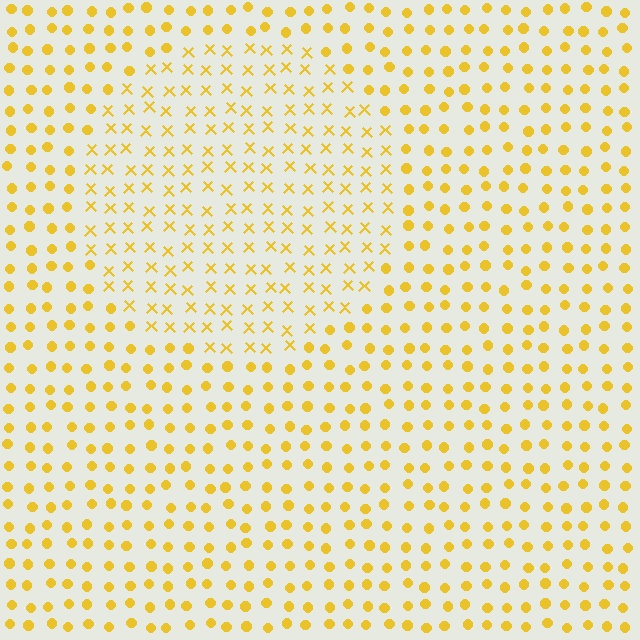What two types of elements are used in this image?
The image uses X marks inside the circle region and circles outside it.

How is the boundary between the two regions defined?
The boundary is defined by a change in element shape: X marks inside vs. circles outside. All elements share the same color and spacing.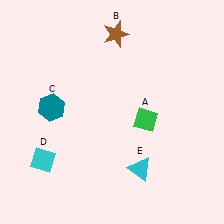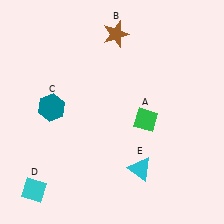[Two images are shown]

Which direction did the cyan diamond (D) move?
The cyan diamond (D) moved down.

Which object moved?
The cyan diamond (D) moved down.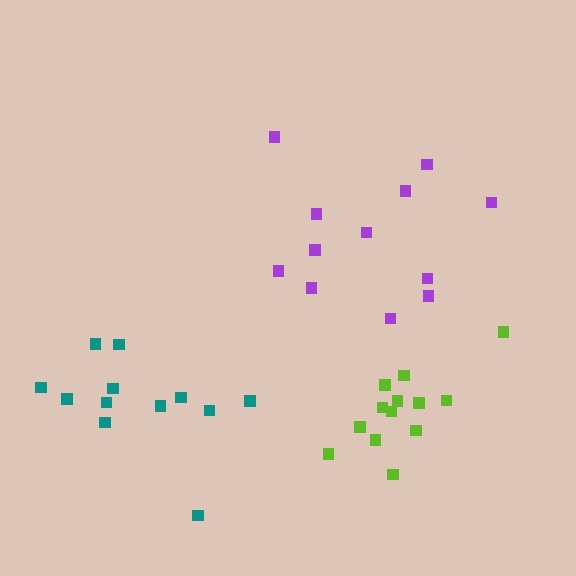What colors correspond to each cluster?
The clusters are colored: lime, purple, teal.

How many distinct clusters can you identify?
There are 3 distinct clusters.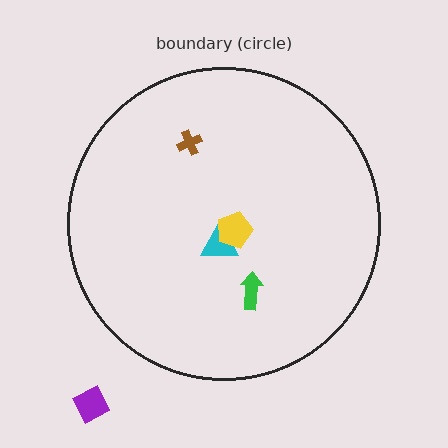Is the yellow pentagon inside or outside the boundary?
Inside.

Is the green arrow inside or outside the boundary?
Inside.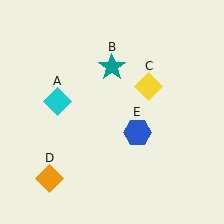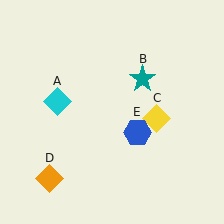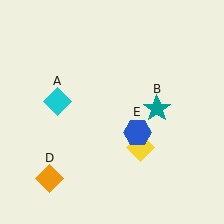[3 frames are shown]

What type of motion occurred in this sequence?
The teal star (object B), yellow diamond (object C) rotated clockwise around the center of the scene.